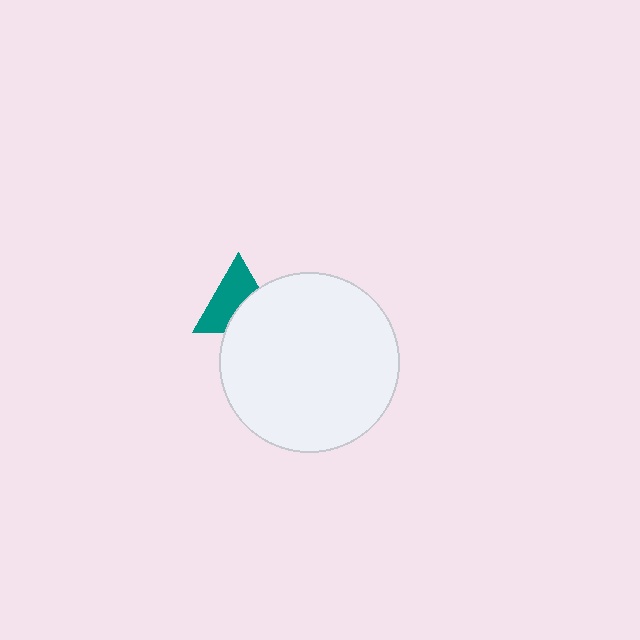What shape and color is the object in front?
The object in front is a white circle.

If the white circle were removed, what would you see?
You would see the complete teal triangle.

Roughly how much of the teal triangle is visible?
About half of it is visible (roughly 58%).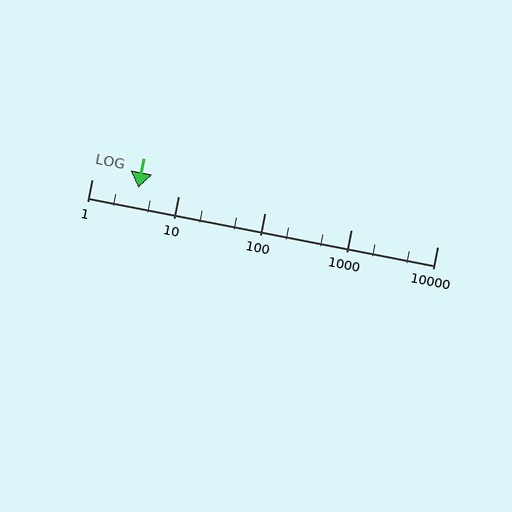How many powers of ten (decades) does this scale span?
The scale spans 4 decades, from 1 to 10000.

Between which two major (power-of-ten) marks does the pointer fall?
The pointer is between 1 and 10.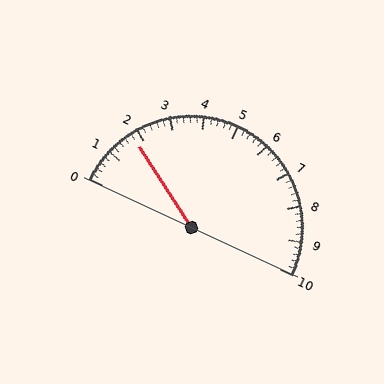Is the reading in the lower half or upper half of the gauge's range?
The reading is in the lower half of the range (0 to 10).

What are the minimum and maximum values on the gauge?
The gauge ranges from 0 to 10.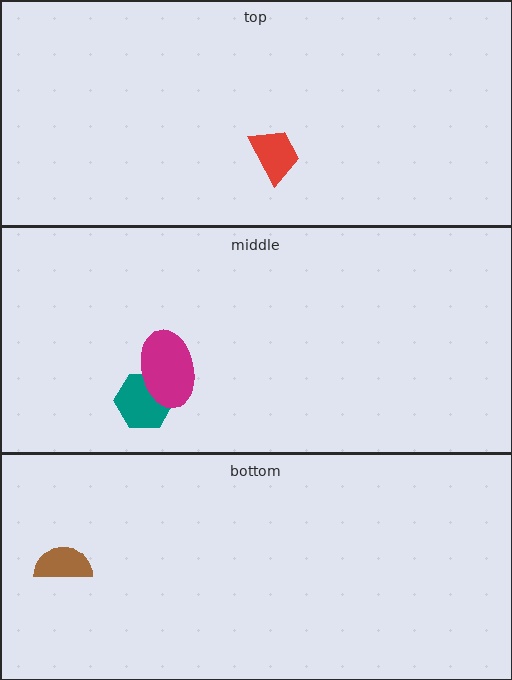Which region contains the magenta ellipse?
The middle region.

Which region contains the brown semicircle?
The bottom region.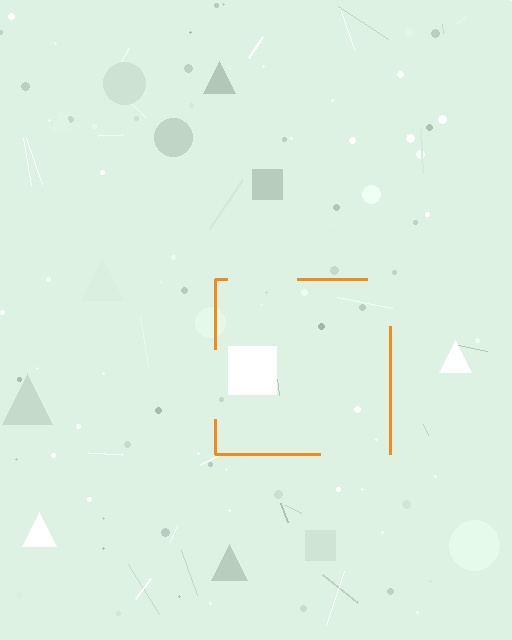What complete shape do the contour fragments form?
The contour fragments form a square.